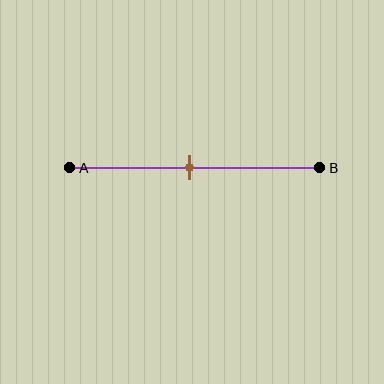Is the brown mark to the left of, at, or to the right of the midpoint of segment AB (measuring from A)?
The brown mark is approximately at the midpoint of segment AB.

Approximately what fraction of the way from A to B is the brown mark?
The brown mark is approximately 50% of the way from A to B.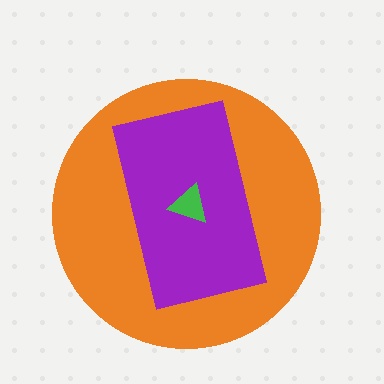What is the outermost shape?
The orange circle.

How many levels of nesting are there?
3.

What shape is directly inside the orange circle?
The purple rectangle.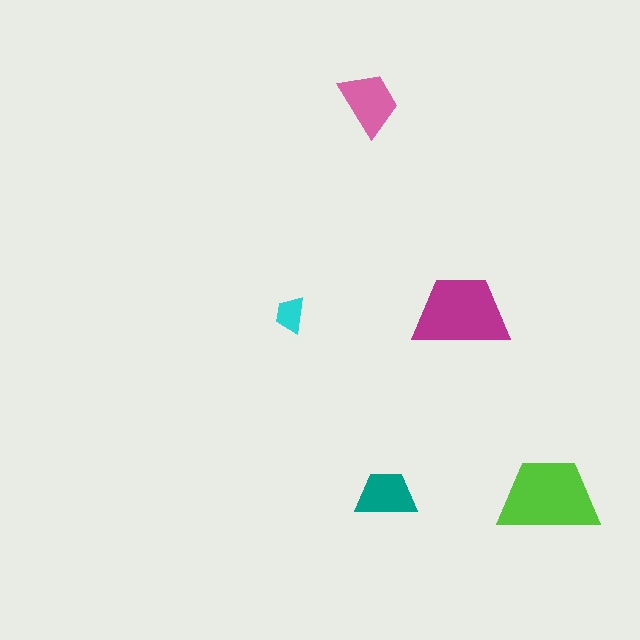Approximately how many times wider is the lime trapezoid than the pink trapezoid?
About 1.5 times wider.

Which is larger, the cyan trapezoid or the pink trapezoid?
The pink one.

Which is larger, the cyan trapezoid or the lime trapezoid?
The lime one.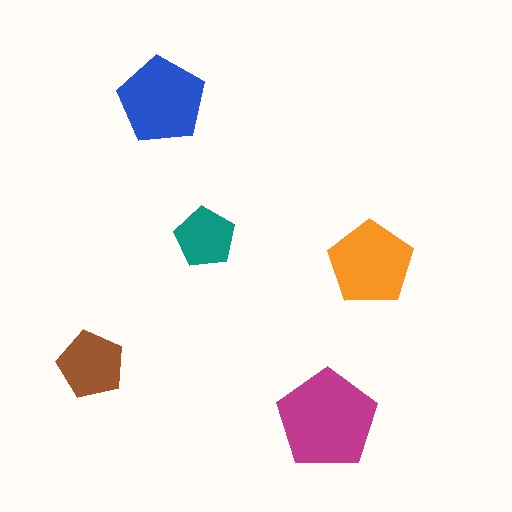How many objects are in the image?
There are 5 objects in the image.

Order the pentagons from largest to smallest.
the magenta one, the blue one, the orange one, the brown one, the teal one.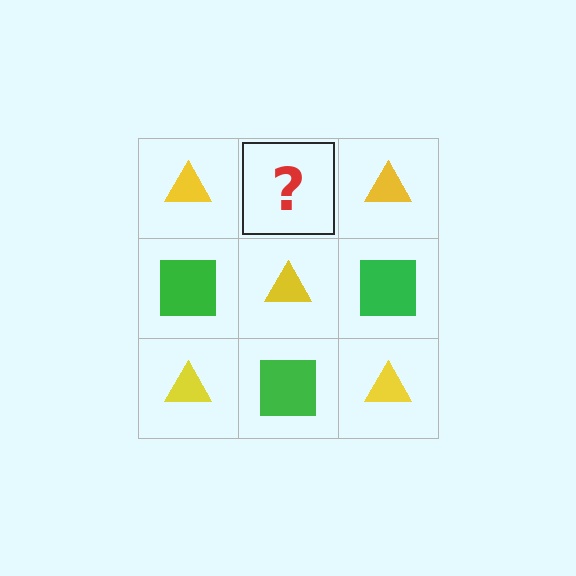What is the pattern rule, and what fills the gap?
The rule is that it alternates yellow triangle and green square in a checkerboard pattern. The gap should be filled with a green square.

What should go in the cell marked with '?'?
The missing cell should contain a green square.